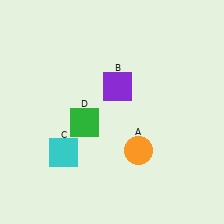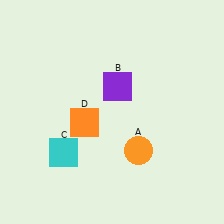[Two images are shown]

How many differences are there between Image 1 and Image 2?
There is 1 difference between the two images.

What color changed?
The square (D) changed from green in Image 1 to orange in Image 2.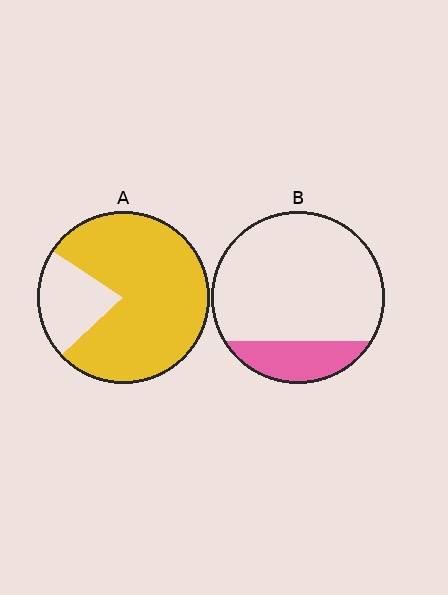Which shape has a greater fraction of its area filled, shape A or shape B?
Shape A.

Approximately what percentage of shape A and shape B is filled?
A is approximately 80% and B is approximately 20%.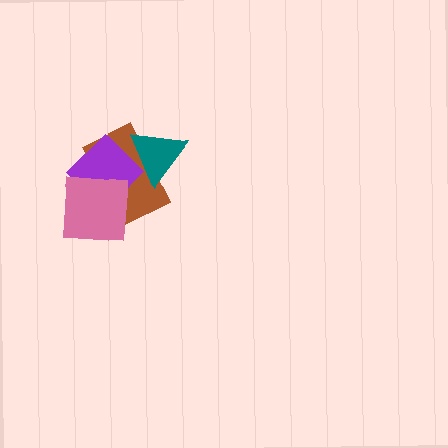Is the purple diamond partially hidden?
Yes, it is partially covered by another shape.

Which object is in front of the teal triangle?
The purple diamond is in front of the teal triangle.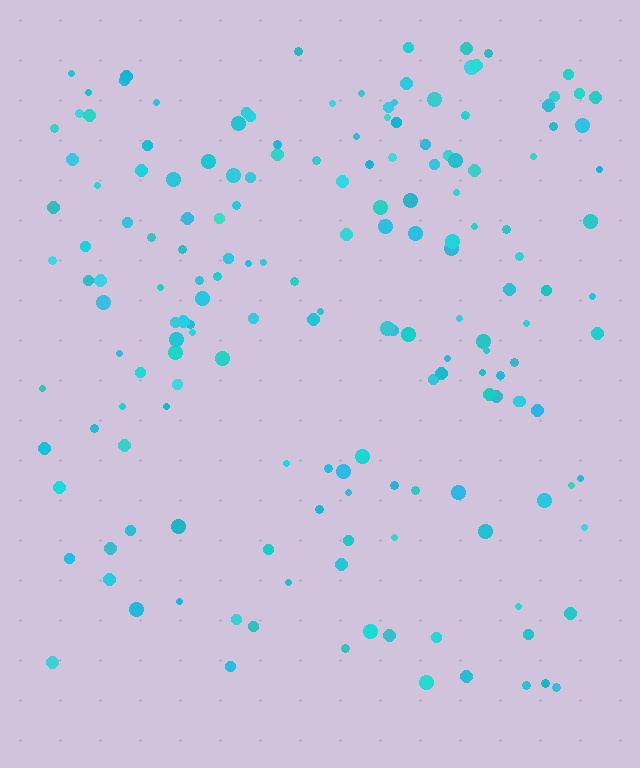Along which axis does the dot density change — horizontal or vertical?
Vertical.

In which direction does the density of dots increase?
From bottom to top, with the top side densest.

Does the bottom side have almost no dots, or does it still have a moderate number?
Still a moderate number, just noticeably fewer than the top.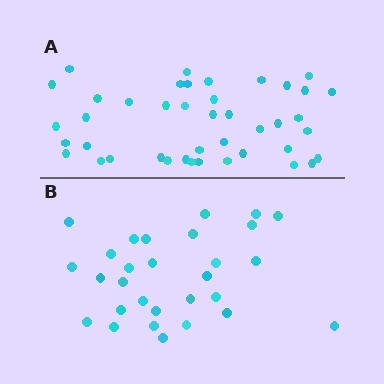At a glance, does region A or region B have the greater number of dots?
Region A (the top region) has more dots.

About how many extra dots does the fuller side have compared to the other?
Region A has approximately 15 more dots than region B.